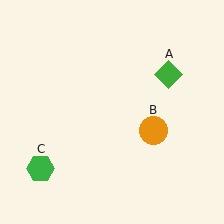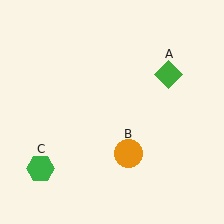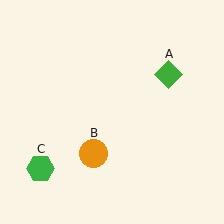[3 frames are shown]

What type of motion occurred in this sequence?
The orange circle (object B) rotated clockwise around the center of the scene.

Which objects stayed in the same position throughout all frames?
Green diamond (object A) and green hexagon (object C) remained stationary.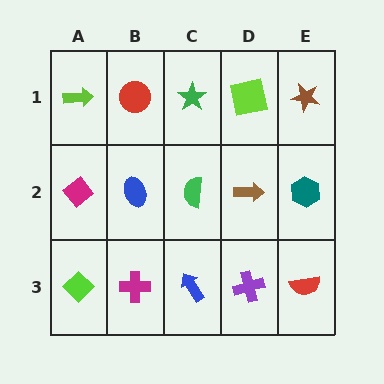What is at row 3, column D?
A purple cross.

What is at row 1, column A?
A lime arrow.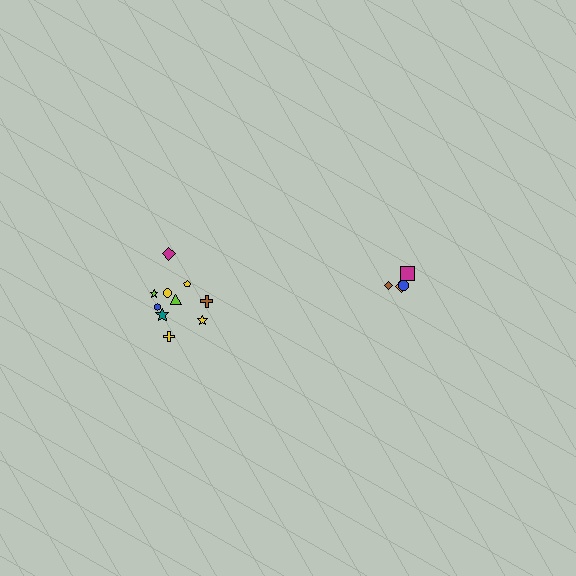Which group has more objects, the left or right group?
The left group.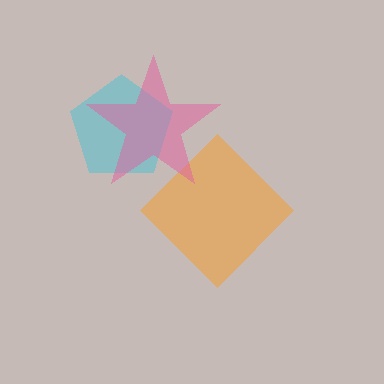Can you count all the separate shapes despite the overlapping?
Yes, there are 3 separate shapes.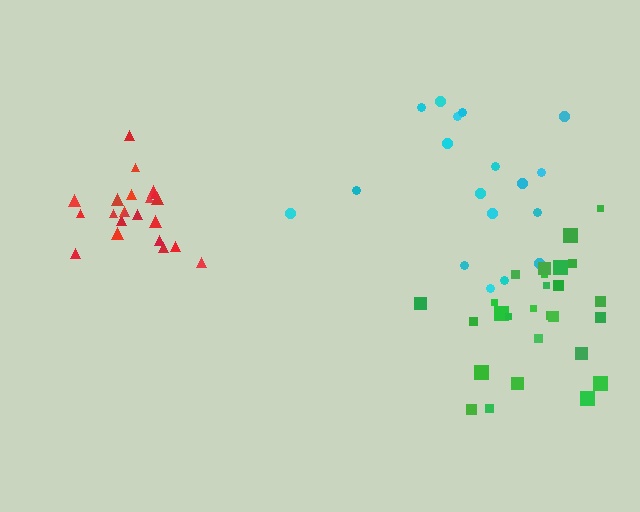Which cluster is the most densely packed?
Red.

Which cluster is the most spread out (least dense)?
Cyan.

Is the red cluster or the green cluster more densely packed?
Red.